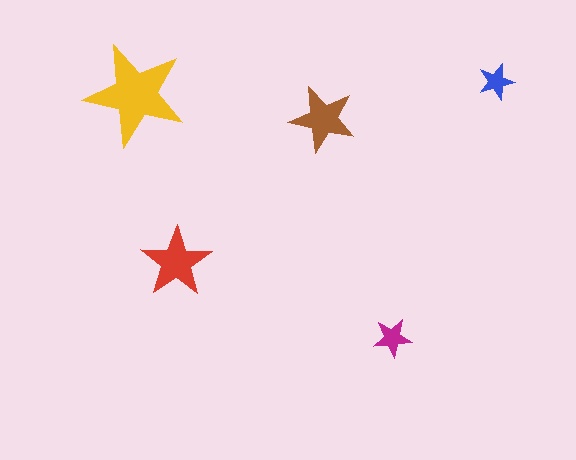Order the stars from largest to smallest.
the yellow one, the red one, the brown one, the magenta one, the blue one.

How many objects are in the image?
There are 5 objects in the image.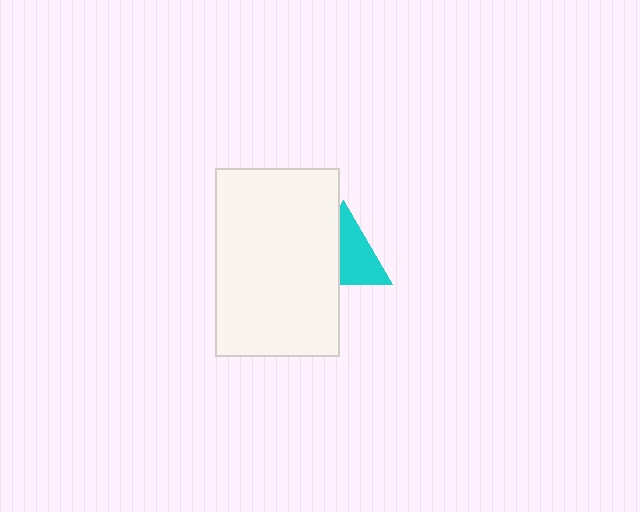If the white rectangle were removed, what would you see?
You would see the complete cyan triangle.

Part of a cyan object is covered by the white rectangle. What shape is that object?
It is a triangle.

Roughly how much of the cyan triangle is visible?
About half of it is visible (roughly 58%).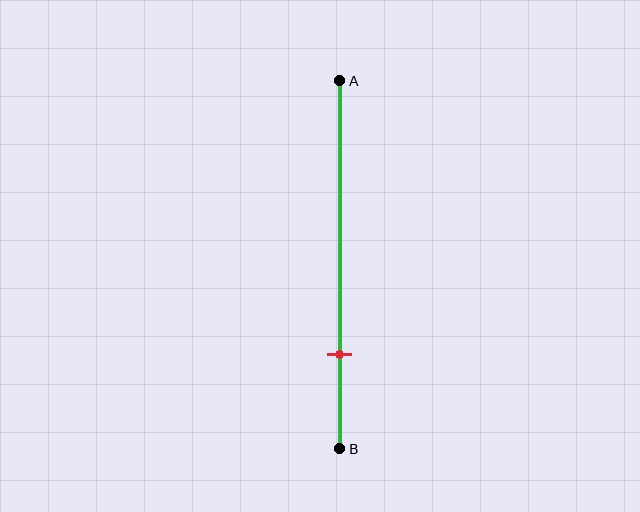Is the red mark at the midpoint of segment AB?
No, the mark is at about 75% from A, not at the 50% midpoint.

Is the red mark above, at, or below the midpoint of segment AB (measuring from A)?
The red mark is below the midpoint of segment AB.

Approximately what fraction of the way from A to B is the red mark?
The red mark is approximately 75% of the way from A to B.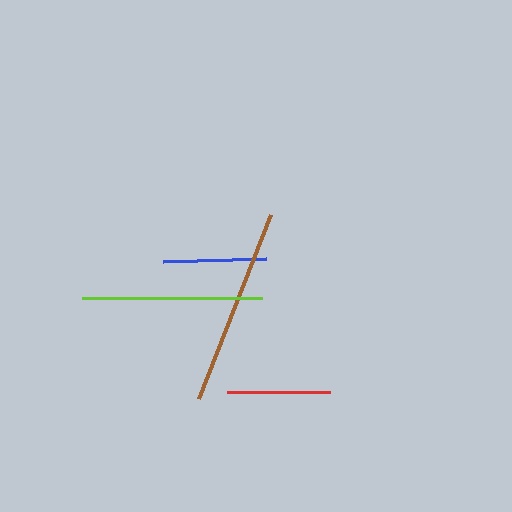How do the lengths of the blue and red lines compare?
The blue and red lines are approximately the same length.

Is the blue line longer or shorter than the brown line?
The brown line is longer than the blue line.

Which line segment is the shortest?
The red line is the shortest at approximately 102 pixels.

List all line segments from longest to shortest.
From longest to shortest: brown, lime, blue, red.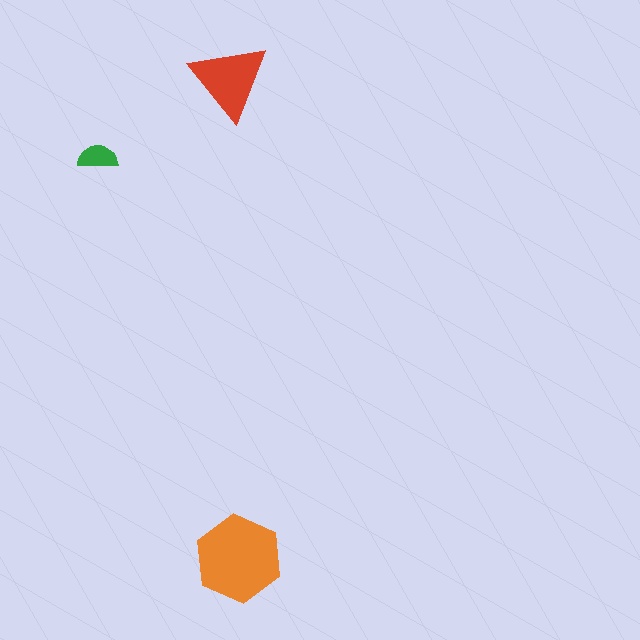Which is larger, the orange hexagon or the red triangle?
The orange hexagon.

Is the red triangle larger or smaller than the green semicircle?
Larger.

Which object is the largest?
The orange hexagon.